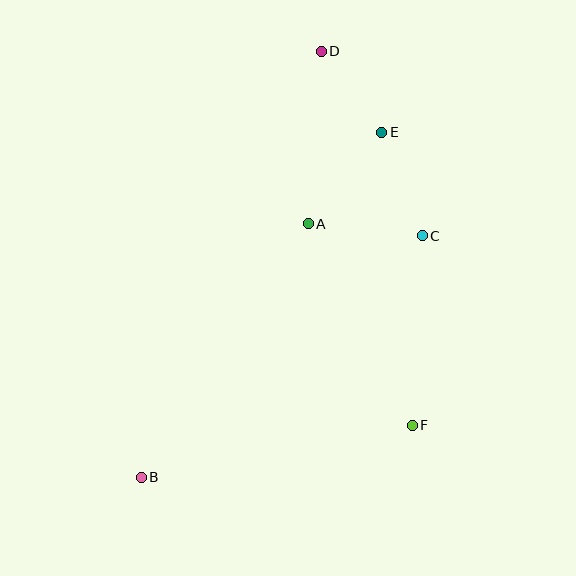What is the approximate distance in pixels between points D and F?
The distance between D and F is approximately 385 pixels.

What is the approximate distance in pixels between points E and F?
The distance between E and F is approximately 295 pixels.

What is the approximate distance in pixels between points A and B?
The distance between A and B is approximately 304 pixels.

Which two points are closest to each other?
Points D and E are closest to each other.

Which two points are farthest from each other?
Points B and D are farthest from each other.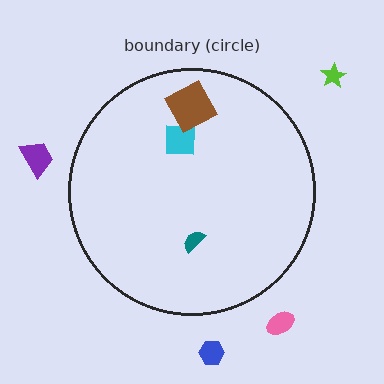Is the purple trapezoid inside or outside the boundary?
Outside.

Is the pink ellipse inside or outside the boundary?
Outside.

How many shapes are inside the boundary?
3 inside, 4 outside.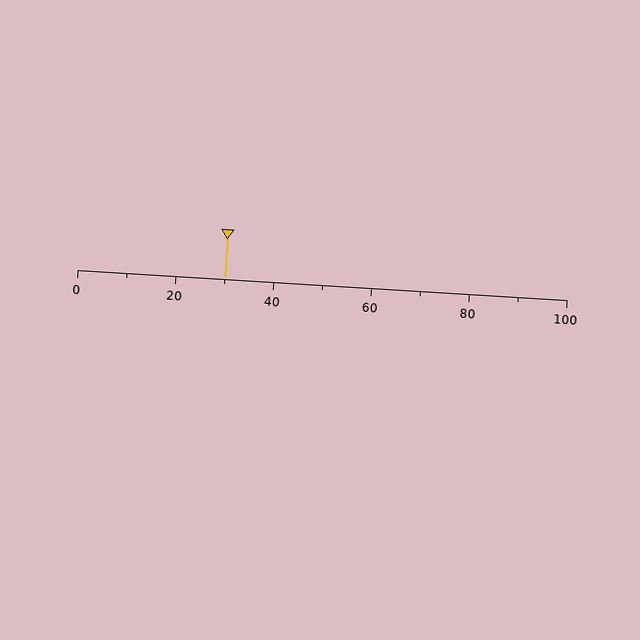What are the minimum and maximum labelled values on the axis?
The axis runs from 0 to 100.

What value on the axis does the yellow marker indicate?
The marker indicates approximately 30.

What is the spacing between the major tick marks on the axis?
The major ticks are spaced 20 apart.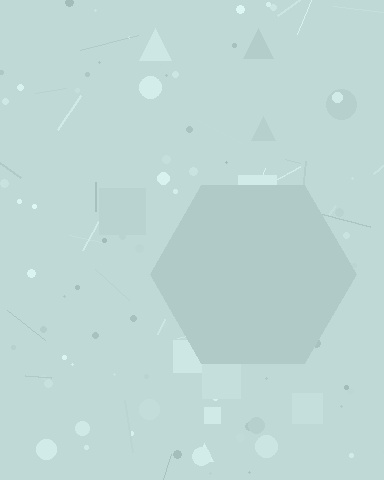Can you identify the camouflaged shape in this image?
The camouflaged shape is a hexagon.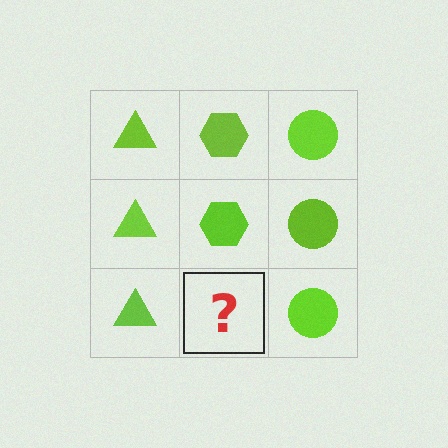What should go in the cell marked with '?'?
The missing cell should contain a lime hexagon.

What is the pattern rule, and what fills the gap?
The rule is that each column has a consistent shape. The gap should be filled with a lime hexagon.